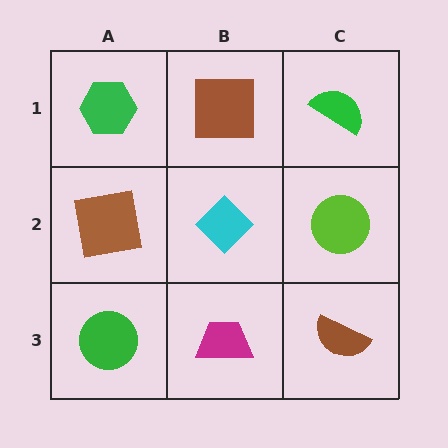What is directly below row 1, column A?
A brown square.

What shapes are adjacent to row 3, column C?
A lime circle (row 2, column C), a magenta trapezoid (row 3, column B).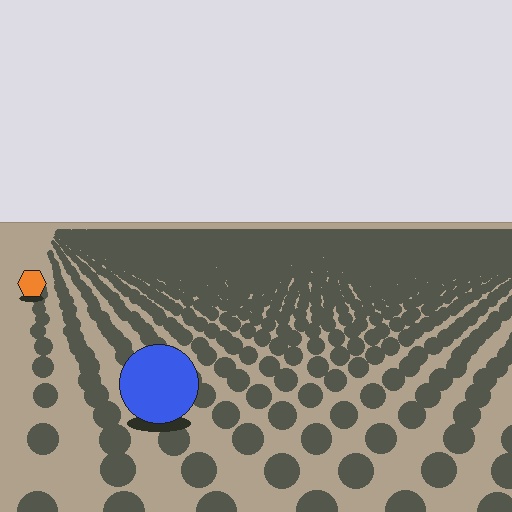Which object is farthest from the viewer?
The orange hexagon is farthest from the viewer. It appears smaller and the ground texture around it is denser.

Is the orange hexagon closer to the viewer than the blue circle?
No. The blue circle is closer — you can tell from the texture gradient: the ground texture is coarser near it.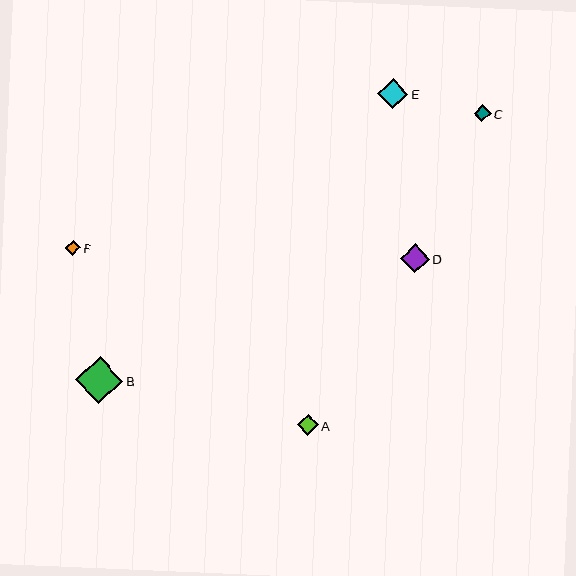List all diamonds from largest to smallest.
From largest to smallest: B, E, D, A, C, F.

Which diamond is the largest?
Diamond B is the largest with a size of approximately 47 pixels.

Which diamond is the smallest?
Diamond F is the smallest with a size of approximately 15 pixels.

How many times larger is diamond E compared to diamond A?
Diamond E is approximately 1.5 times the size of diamond A.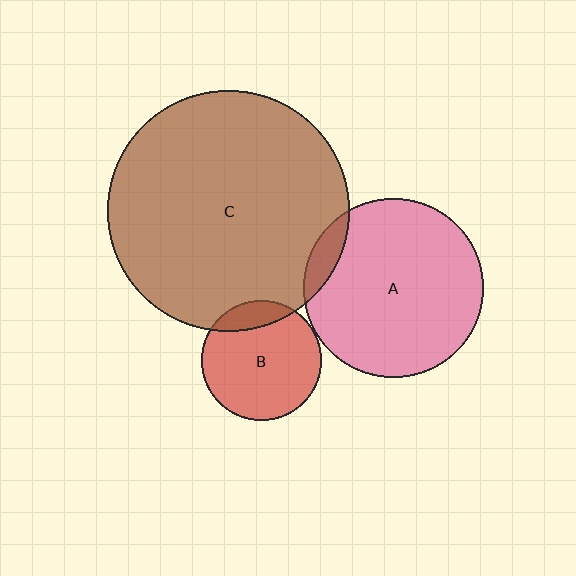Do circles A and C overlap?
Yes.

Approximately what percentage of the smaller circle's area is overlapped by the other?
Approximately 10%.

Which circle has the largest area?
Circle C (brown).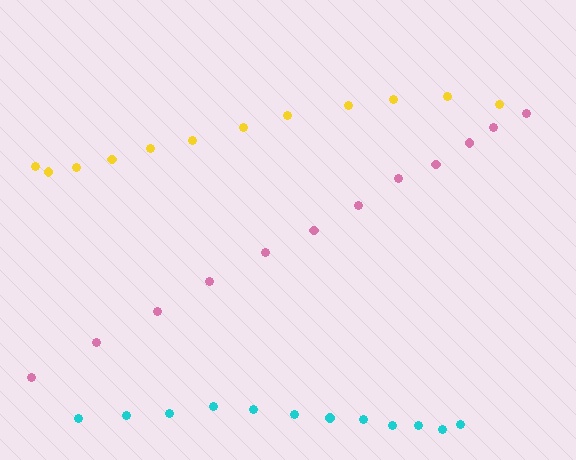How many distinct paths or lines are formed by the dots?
There are 3 distinct paths.